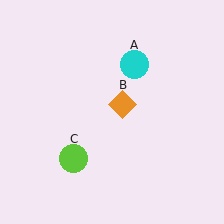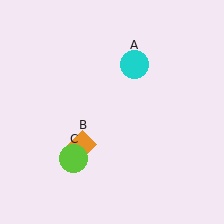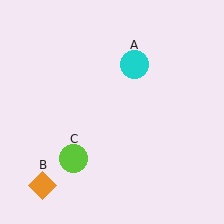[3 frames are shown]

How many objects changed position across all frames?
1 object changed position: orange diamond (object B).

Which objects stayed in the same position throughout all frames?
Cyan circle (object A) and lime circle (object C) remained stationary.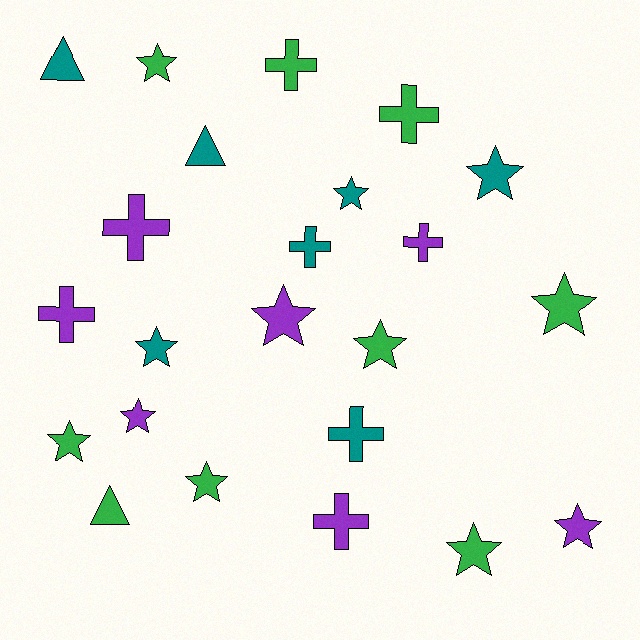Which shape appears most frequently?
Star, with 12 objects.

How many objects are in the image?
There are 23 objects.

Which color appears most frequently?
Green, with 9 objects.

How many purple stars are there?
There are 3 purple stars.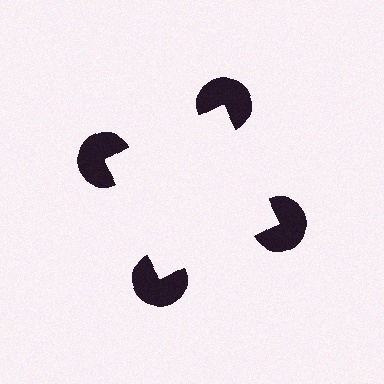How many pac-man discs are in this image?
There are 4 — one at each vertex of the illusory square.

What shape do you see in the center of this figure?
An illusory square — its edges are inferred from the aligned wedge cuts in the pac-man discs, not physically drawn.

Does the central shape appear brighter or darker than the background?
It typically appears slightly brighter than the background, even though no actual brightness change is drawn.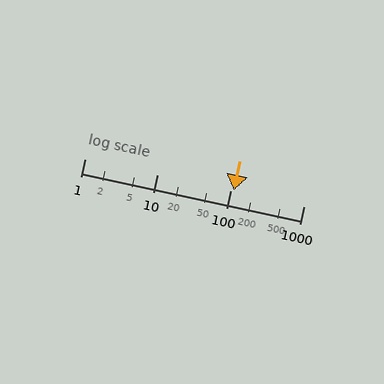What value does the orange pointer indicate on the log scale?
The pointer indicates approximately 110.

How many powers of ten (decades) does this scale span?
The scale spans 3 decades, from 1 to 1000.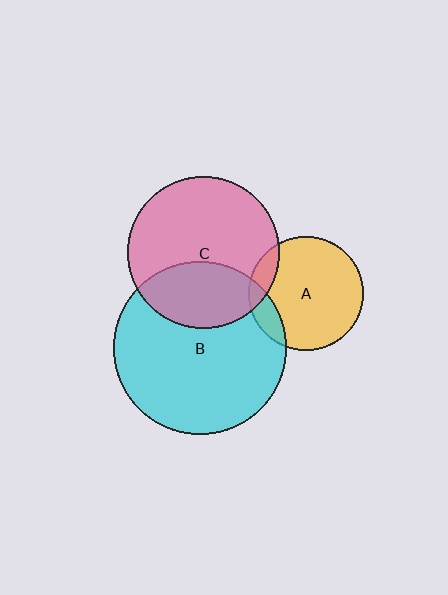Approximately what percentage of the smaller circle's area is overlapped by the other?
Approximately 15%.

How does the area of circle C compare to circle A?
Approximately 1.8 times.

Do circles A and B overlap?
Yes.